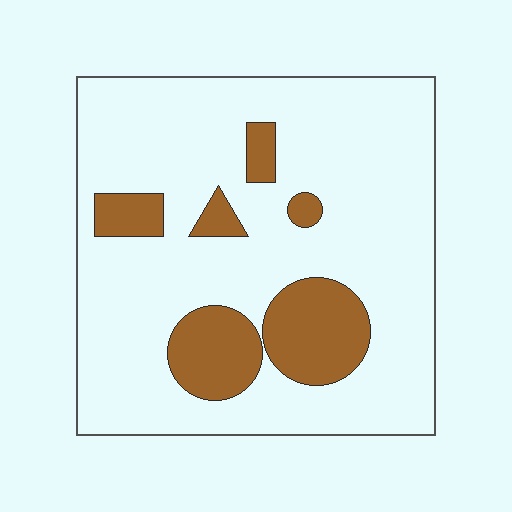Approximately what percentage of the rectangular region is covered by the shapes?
Approximately 20%.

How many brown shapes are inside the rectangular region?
6.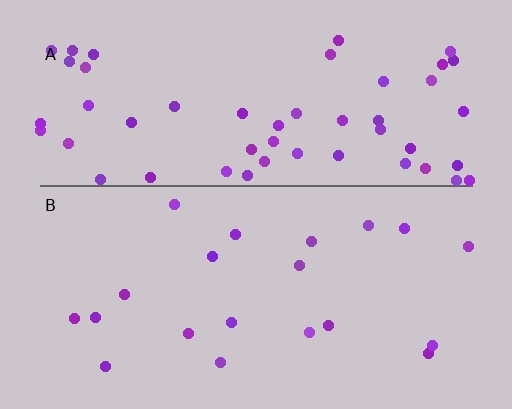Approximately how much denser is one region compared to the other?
Approximately 2.7× — region A over region B.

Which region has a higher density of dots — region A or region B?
A (the top).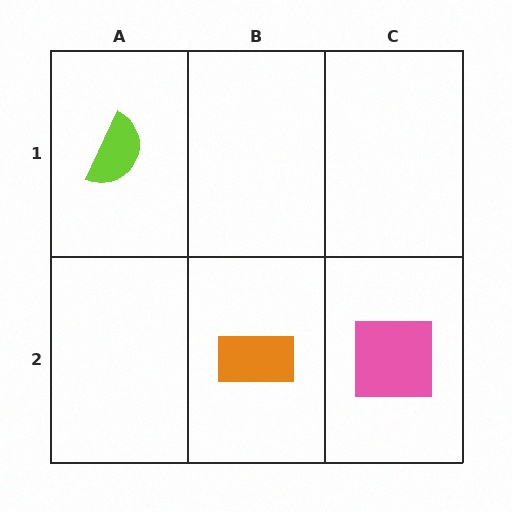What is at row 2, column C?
A pink square.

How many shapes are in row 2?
2 shapes.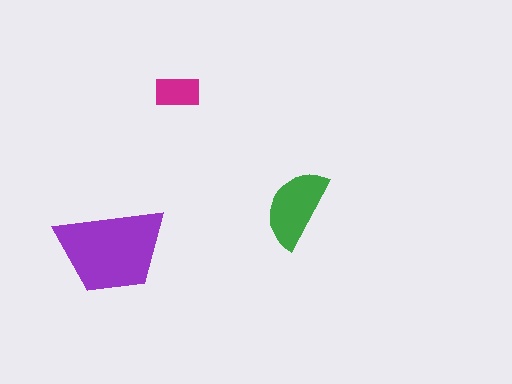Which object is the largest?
The purple trapezoid.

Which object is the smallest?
The magenta rectangle.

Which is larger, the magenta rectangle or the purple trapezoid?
The purple trapezoid.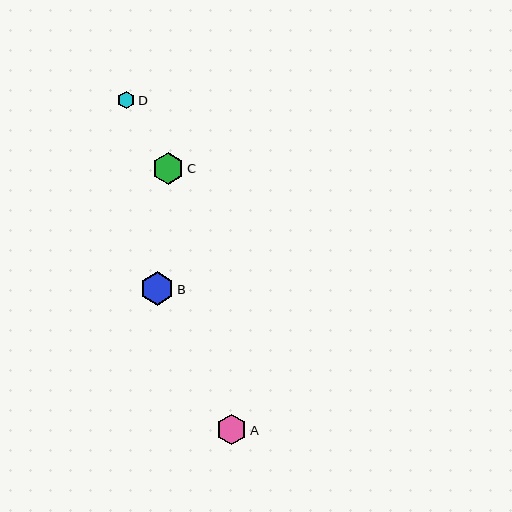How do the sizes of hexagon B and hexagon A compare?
Hexagon B and hexagon A are approximately the same size.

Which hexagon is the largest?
Hexagon B is the largest with a size of approximately 33 pixels.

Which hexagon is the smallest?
Hexagon D is the smallest with a size of approximately 17 pixels.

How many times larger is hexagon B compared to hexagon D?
Hexagon B is approximately 2.0 times the size of hexagon D.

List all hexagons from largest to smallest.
From largest to smallest: B, C, A, D.